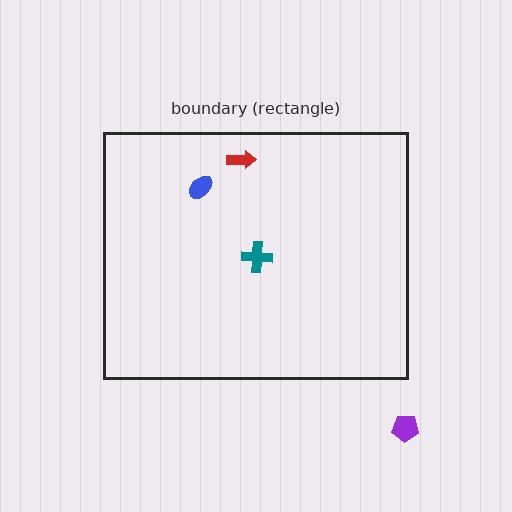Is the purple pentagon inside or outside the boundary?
Outside.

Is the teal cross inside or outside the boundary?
Inside.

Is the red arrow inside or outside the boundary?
Inside.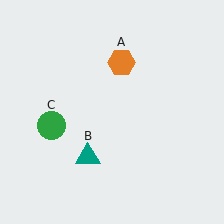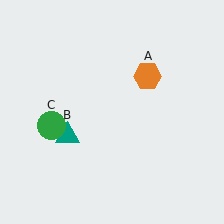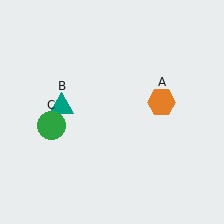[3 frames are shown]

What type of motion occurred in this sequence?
The orange hexagon (object A), teal triangle (object B) rotated clockwise around the center of the scene.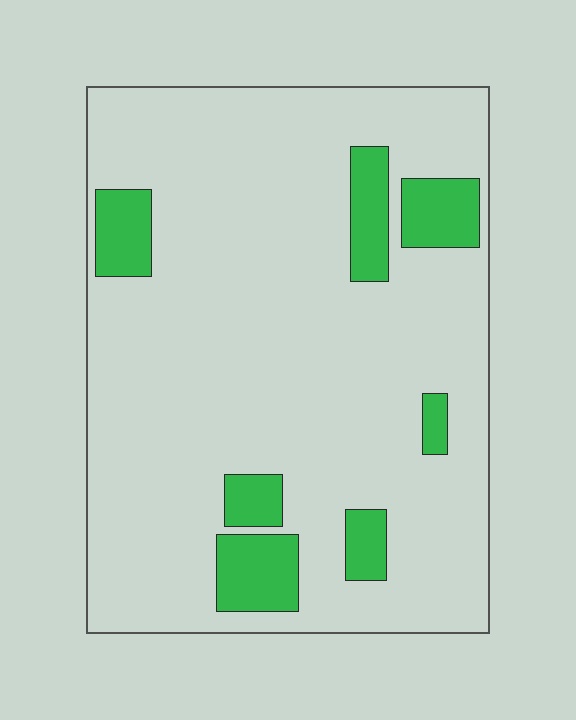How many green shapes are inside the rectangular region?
7.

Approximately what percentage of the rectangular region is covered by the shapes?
Approximately 15%.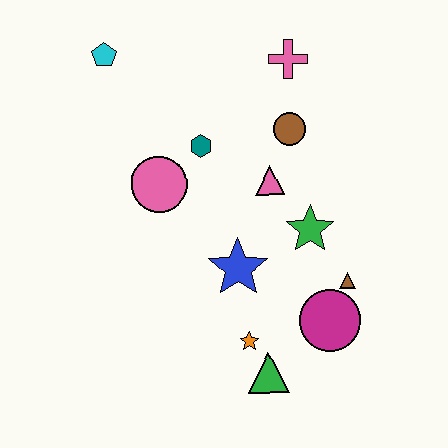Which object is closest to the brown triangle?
The magenta circle is closest to the brown triangle.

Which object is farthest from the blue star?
The cyan pentagon is farthest from the blue star.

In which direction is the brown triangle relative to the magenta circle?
The brown triangle is above the magenta circle.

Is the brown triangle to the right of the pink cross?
Yes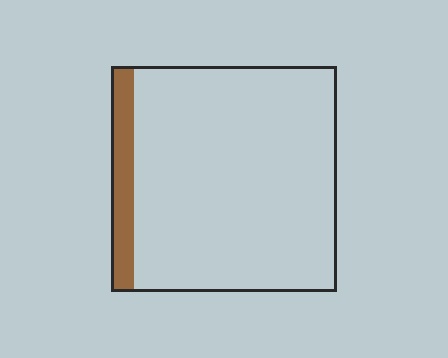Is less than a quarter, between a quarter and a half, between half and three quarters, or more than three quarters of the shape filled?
Less than a quarter.